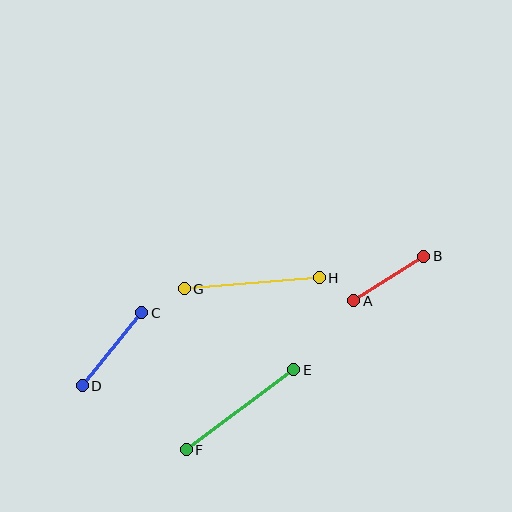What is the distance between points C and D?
The distance is approximately 94 pixels.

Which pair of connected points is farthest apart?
Points G and H are farthest apart.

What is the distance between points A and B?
The distance is approximately 83 pixels.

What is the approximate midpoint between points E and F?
The midpoint is at approximately (240, 410) pixels.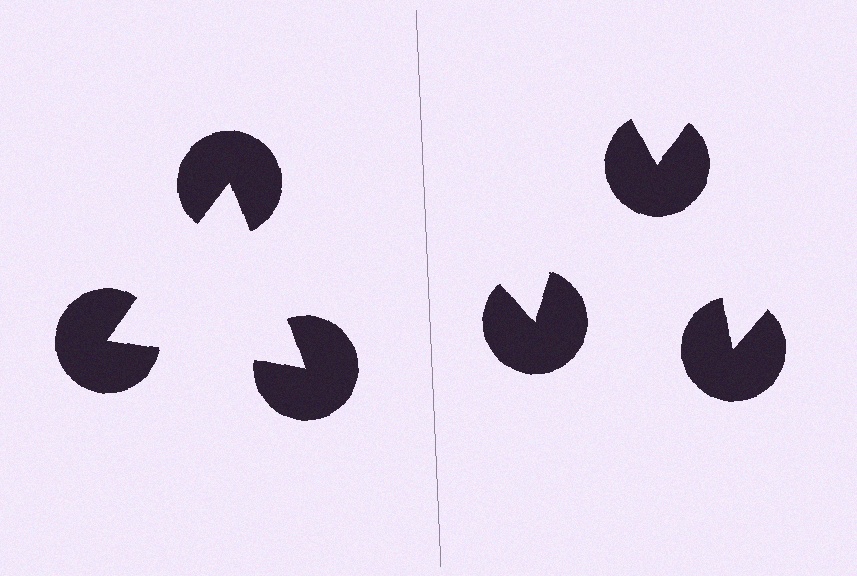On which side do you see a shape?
An illusory triangle appears on the left side. On the right side the wedge cuts are rotated, so no coherent shape forms.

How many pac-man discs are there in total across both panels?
6 — 3 on each side.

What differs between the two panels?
The pac-man discs are positioned identically on both sides; only the wedge orientations differ. On the left they align to a triangle; on the right they are misaligned.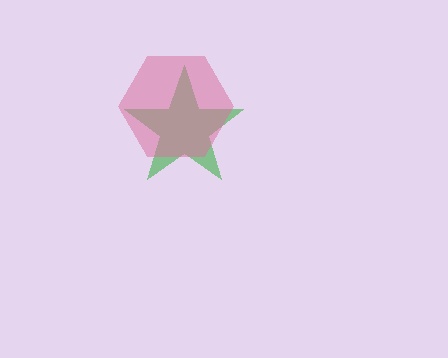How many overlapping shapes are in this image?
There are 2 overlapping shapes in the image.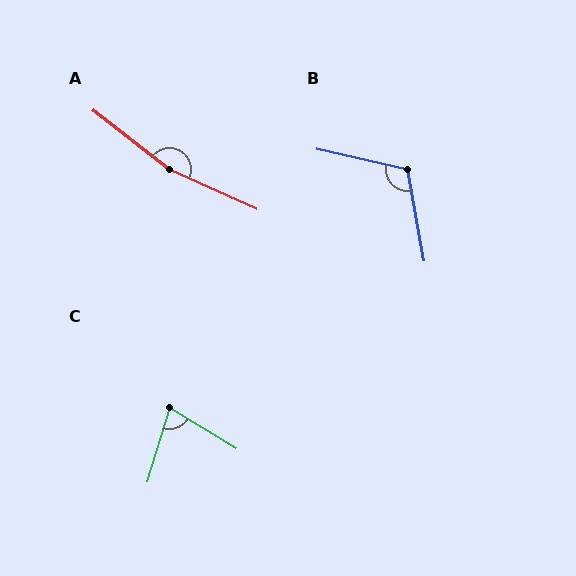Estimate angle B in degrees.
Approximately 113 degrees.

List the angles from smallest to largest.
C (76°), B (113°), A (166°).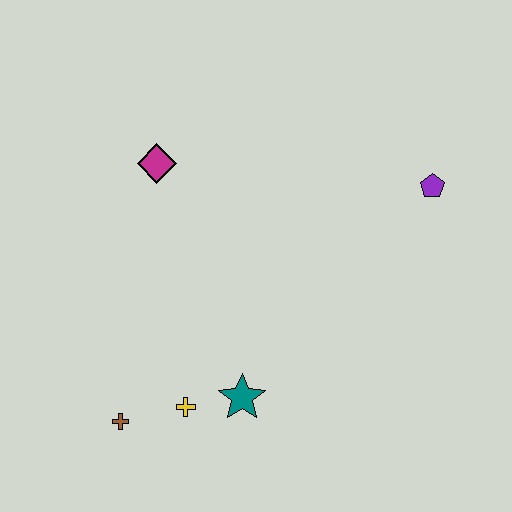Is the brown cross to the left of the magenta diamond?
Yes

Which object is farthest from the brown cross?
The purple pentagon is farthest from the brown cross.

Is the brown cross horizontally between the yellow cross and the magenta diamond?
No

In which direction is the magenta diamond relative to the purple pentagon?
The magenta diamond is to the left of the purple pentagon.